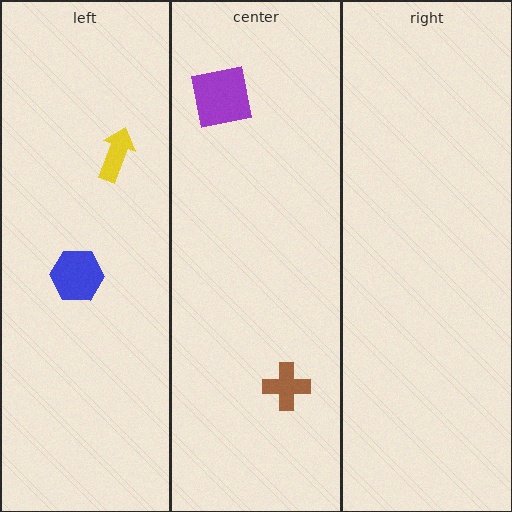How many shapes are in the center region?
2.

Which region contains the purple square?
The center region.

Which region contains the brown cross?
The center region.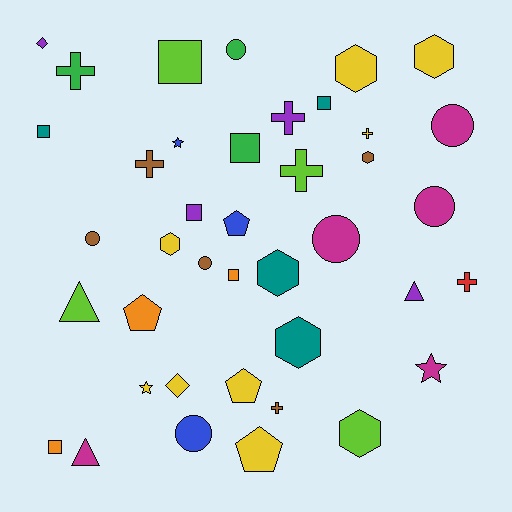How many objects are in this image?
There are 40 objects.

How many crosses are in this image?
There are 7 crosses.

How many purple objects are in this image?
There are 4 purple objects.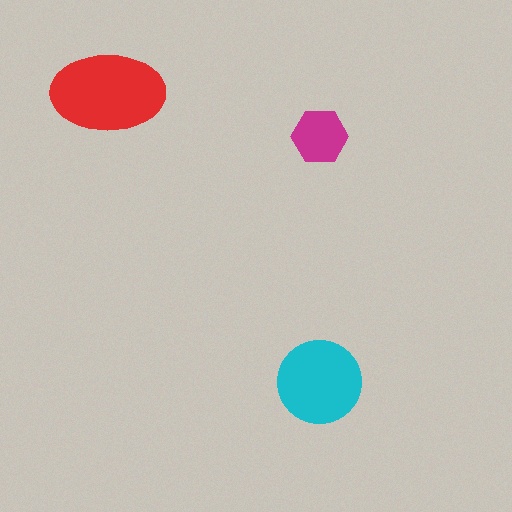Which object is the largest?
The red ellipse.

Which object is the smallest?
The magenta hexagon.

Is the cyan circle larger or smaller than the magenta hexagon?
Larger.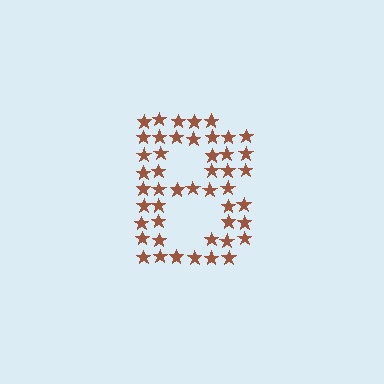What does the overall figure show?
The overall figure shows the letter B.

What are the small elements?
The small elements are stars.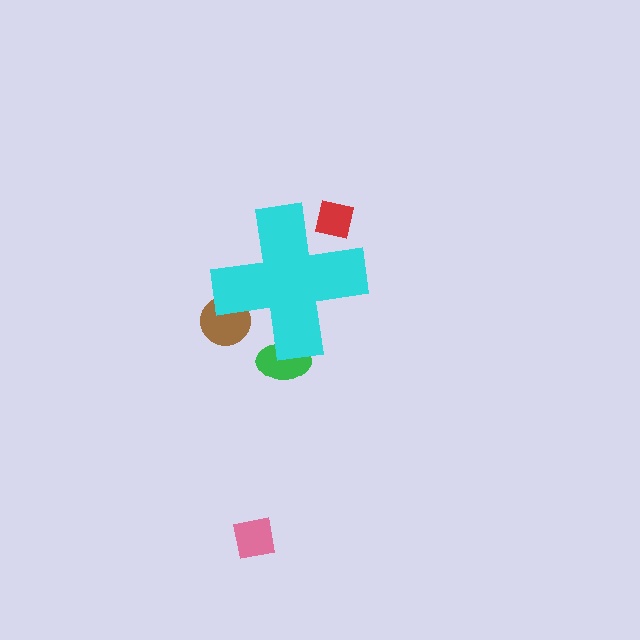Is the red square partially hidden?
Yes, the red square is partially hidden behind the cyan cross.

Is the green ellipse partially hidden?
Yes, the green ellipse is partially hidden behind the cyan cross.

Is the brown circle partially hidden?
Yes, the brown circle is partially hidden behind the cyan cross.